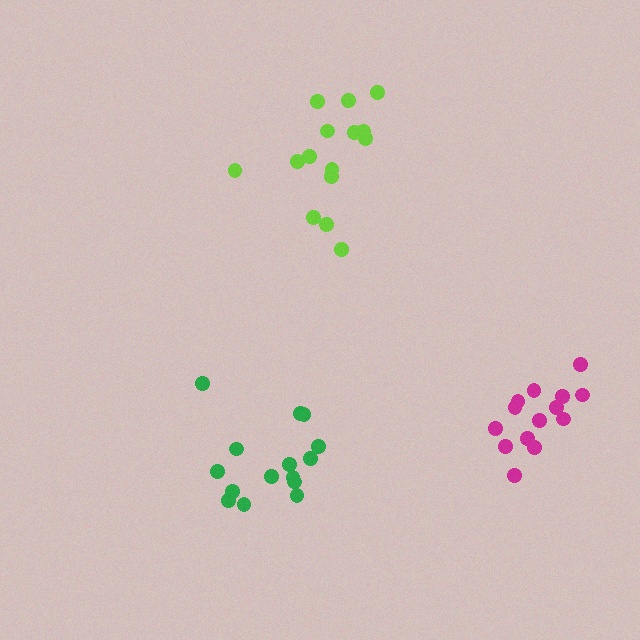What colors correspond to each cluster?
The clusters are colored: magenta, green, lime.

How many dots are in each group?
Group 1: 14 dots, Group 2: 15 dots, Group 3: 15 dots (44 total).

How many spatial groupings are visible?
There are 3 spatial groupings.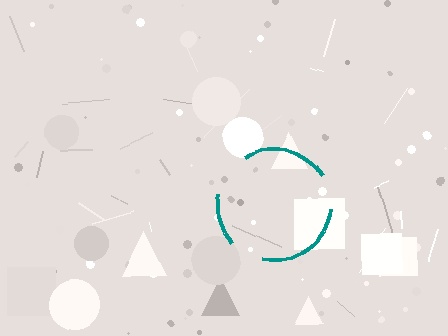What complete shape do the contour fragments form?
The contour fragments form a circle.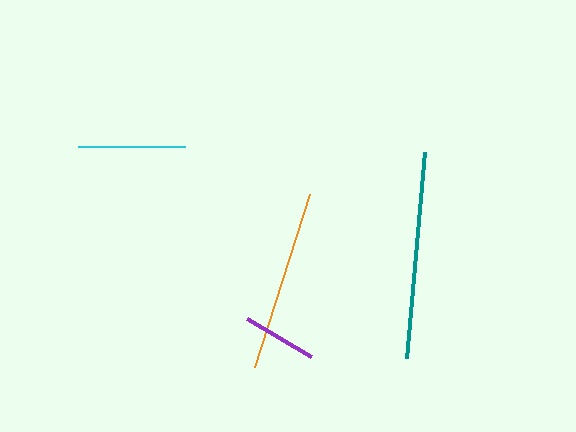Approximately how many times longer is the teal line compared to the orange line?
The teal line is approximately 1.1 times the length of the orange line.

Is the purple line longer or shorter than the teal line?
The teal line is longer than the purple line.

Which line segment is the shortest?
The purple line is the shortest at approximately 74 pixels.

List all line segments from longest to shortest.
From longest to shortest: teal, orange, cyan, purple.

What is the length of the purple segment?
The purple segment is approximately 74 pixels long.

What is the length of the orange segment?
The orange segment is approximately 181 pixels long.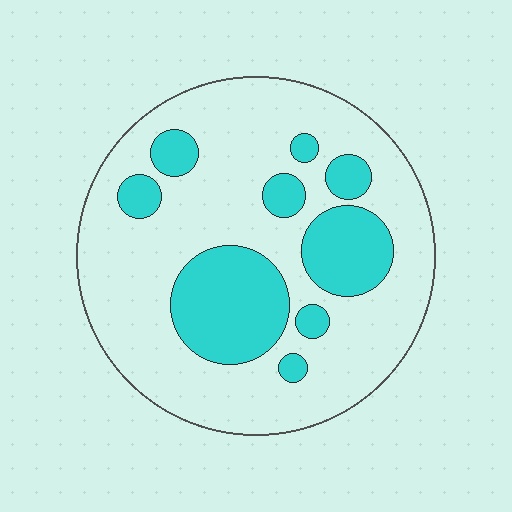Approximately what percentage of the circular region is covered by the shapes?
Approximately 25%.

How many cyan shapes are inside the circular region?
9.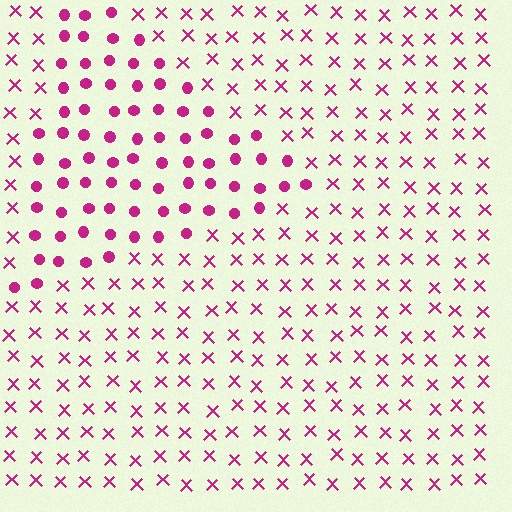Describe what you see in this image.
The image is filled with small magenta elements arranged in a uniform grid. A triangle-shaped region contains circles, while the surrounding area contains X marks. The boundary is defined purely by the change in element shape.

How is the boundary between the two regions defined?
The boundary is defined by a change in element shape: circles inside vs. X marks outside. All elements share the same color and spacing.